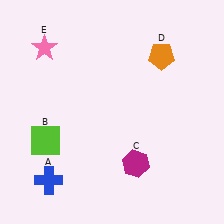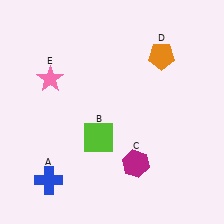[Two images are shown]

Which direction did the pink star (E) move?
The pink star (E) moved down.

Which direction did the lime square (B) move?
The lime square (B) moved right.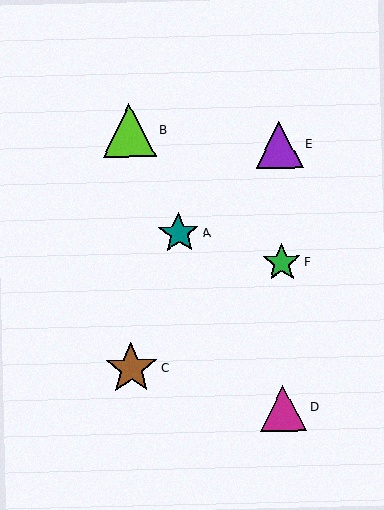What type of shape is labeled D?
Shape D is a magenta triangle.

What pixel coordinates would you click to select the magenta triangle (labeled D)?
Click at (283, 408) to select the magenta triangle D.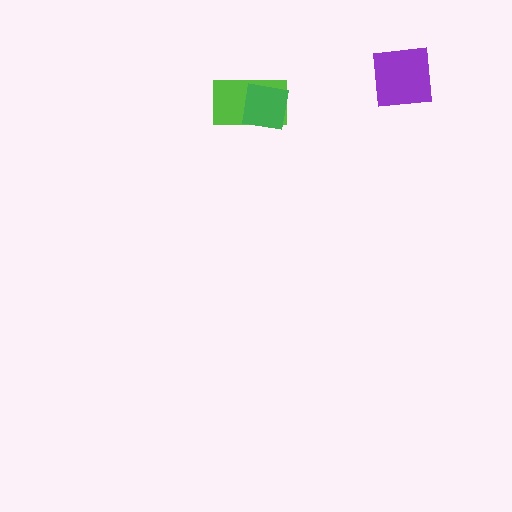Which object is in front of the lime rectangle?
The green square is in front of the lime rectangle.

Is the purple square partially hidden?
No, no other shape covers it.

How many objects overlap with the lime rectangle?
1 object overlaps with the lime rectangle.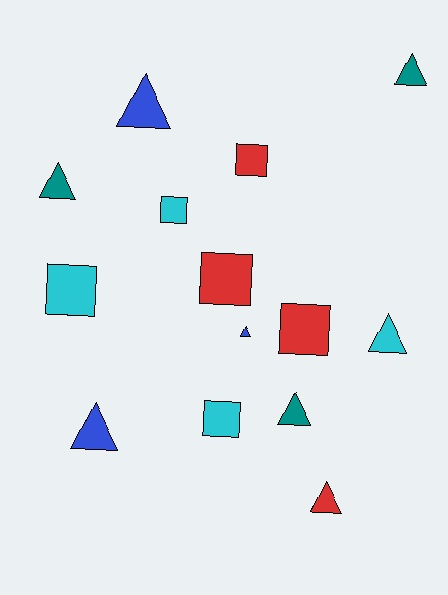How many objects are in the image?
There are 14 objects.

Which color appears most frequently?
Red, with 4 objects.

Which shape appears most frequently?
Triangle, with 8 objects.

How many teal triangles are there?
There are 3 teal triangles.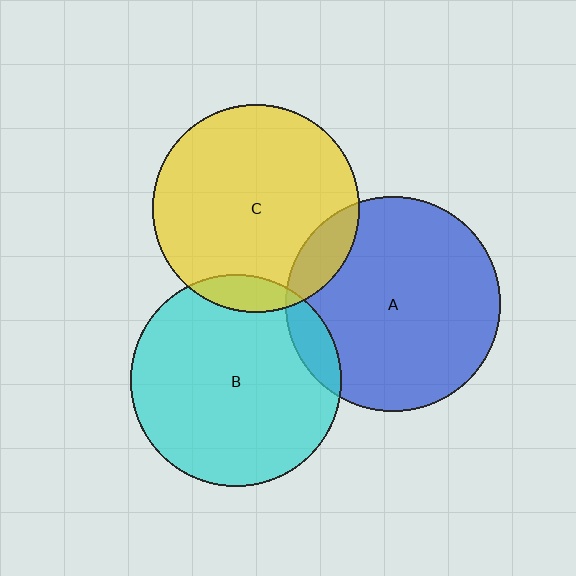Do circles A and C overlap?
Yes.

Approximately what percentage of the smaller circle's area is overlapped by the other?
Approximately 10%.